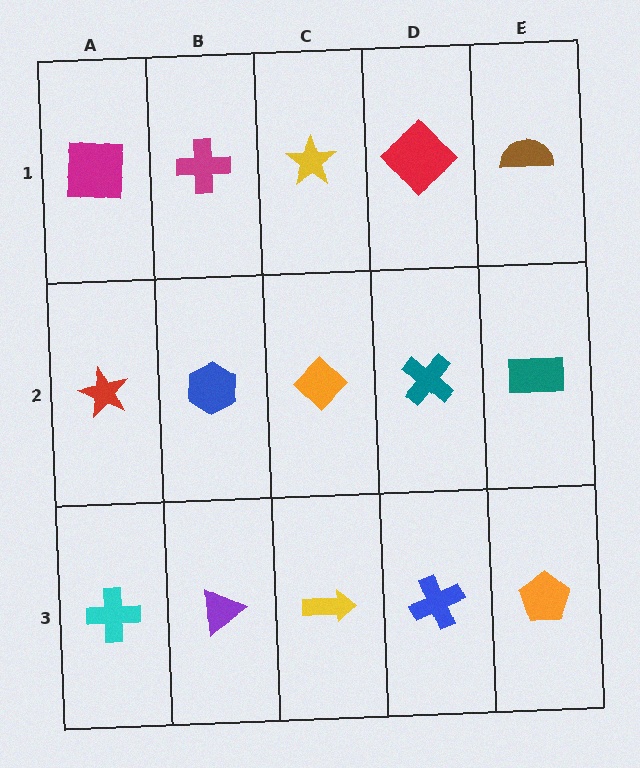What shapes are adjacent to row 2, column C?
A yellow star (row 1, column C), a yellow arrow (row 3, column C), a blue hexagon (row 2, column B), a teal cross (row 2, column D).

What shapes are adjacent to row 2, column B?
A magenta cross (row 1, column B), a purple triangle (row 3, column B), a red star (row 2, column A), an orange diamond (row 2, column C).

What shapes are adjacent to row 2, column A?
A magenta square (row 1, column A), a cyan cross (row 3, column A), a blue hexagon (row 2, column B).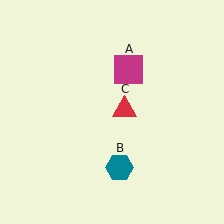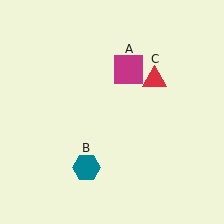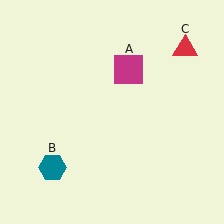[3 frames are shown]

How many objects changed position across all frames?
2 objects changed position: teal hexagon (object B), red triangle (object C).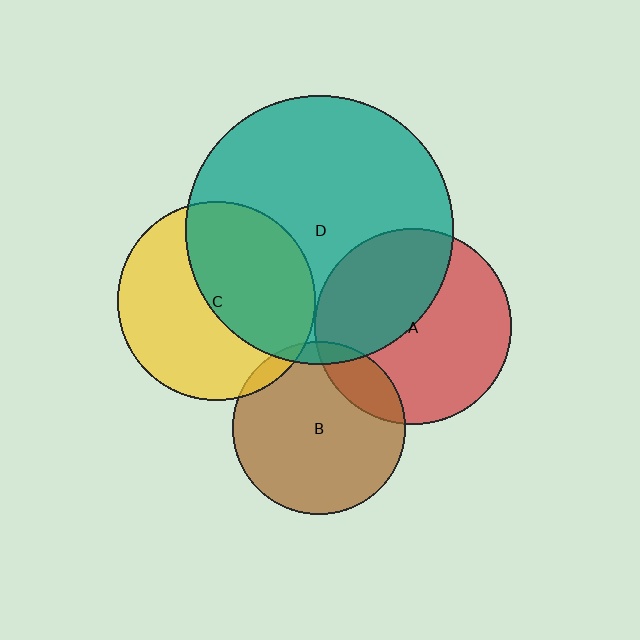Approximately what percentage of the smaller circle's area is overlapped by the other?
Approximately 5%.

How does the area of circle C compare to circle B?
Approximately 1.3 times.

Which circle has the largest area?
Circle D (teal).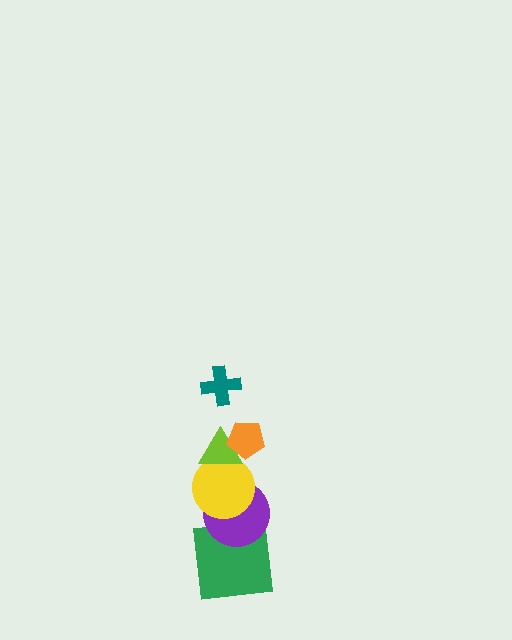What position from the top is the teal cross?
The teal cross is 1st from the top.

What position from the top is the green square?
The green square is 6th from the top.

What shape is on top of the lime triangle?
The orange pentagon is on top of the lime triangle.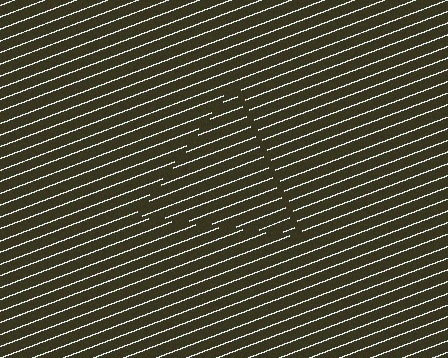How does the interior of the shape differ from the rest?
The interior of the shape contains the same grating, shifted by half a period — the contour is defined by the phase discontinuity where line-ends from the inner and outer gratings abut.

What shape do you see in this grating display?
An illusory triangle. The interior of the shape contains the same grating, shifted by half a period — the contour is defined by the phase discontinuity where line-ends from the inner and outer gratings abut.